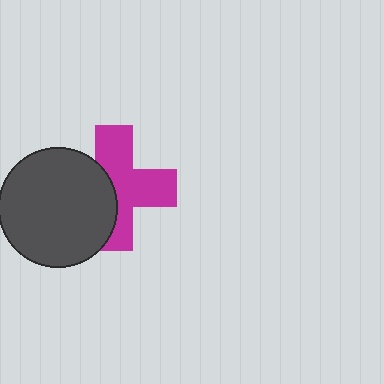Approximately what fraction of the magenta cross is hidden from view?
Roughly 39% of the magenta cross is hidden behind the dark gray circle.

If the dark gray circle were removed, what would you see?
You would see the complete magenta cross.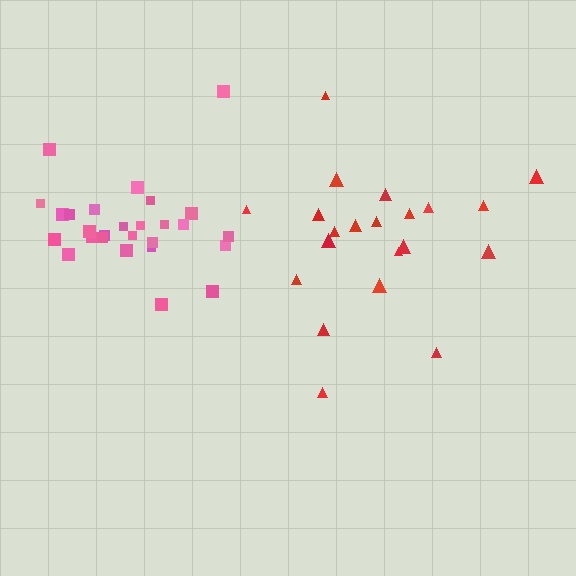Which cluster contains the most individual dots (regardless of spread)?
Pink (27).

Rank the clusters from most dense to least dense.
pink, red.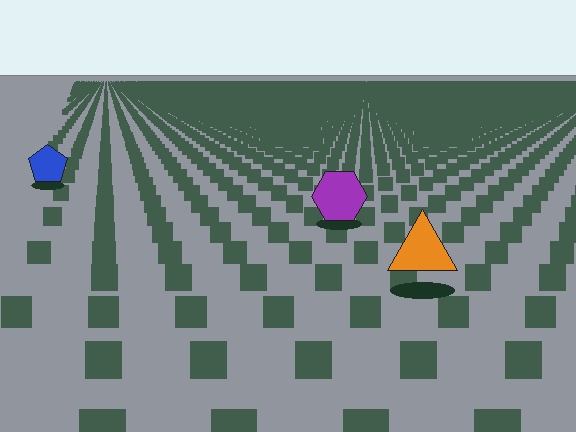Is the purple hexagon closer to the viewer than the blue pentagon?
Yes. The purple hexagon is closer — you can tell from the texture gradient: the ground texture is coarser near it.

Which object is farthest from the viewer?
The blue pentagon is farthest from the viewer. It appears smaller and the ground texture around it is denser.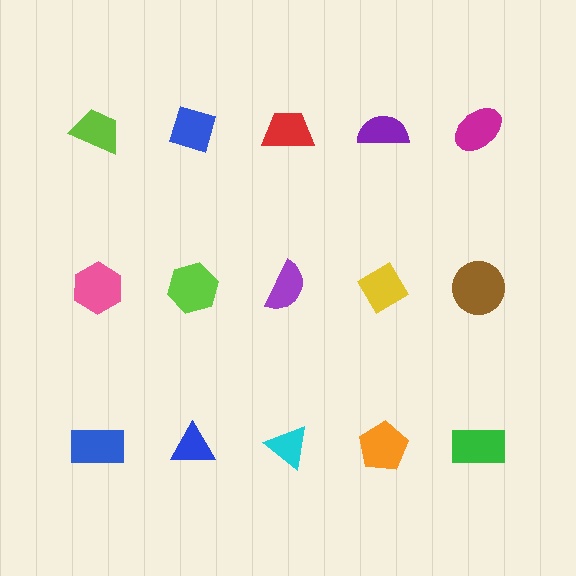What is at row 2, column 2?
A lime hexagon.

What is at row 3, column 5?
A green rectangle.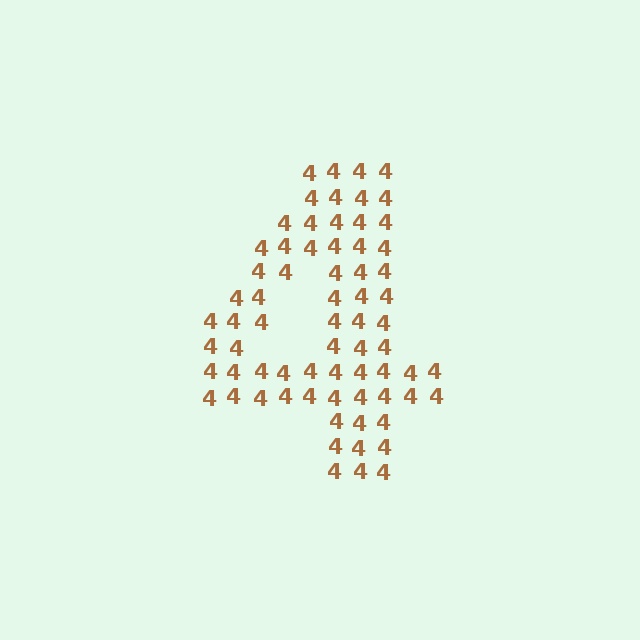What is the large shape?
The large shape is the digit 4.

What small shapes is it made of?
It is made of small digit 4's.